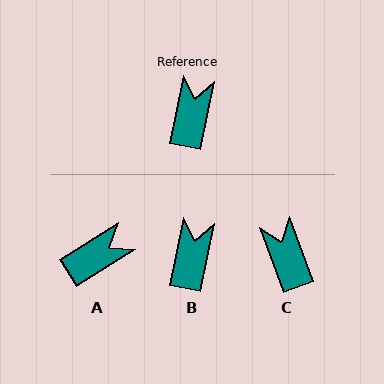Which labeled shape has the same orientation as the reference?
B.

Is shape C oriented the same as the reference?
No, it is off by about 32 degrees.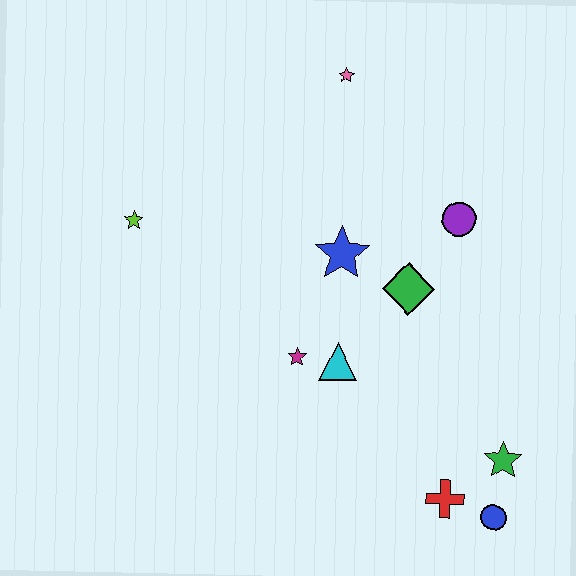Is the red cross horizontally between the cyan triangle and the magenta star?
No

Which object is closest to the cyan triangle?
The magenta star is closest to the cyan triangle.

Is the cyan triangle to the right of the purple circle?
No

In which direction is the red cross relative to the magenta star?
The red cross is to the right of the magenta star.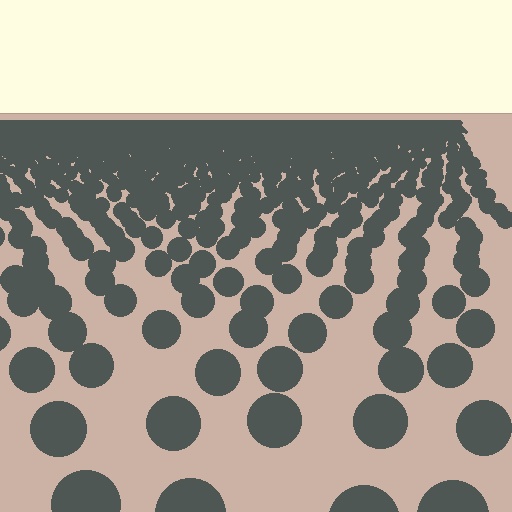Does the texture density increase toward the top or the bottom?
Density increases toward the top.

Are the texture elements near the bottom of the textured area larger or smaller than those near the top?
Larger. Near the bottom, elements are closer to the viewer and appear at a bigger on-screen size.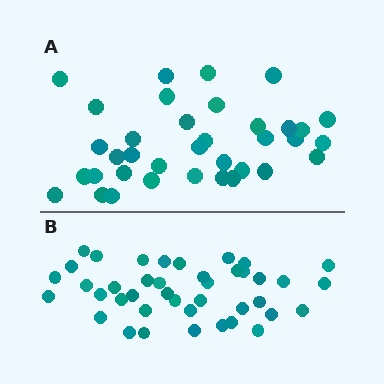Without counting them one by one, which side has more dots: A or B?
Region B (the bottom region) has more dots.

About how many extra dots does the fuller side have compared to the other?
Region B has about 5 more dots than region A.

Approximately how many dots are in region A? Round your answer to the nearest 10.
About 40 dots. (The exact count is 36, which rounds to 40.)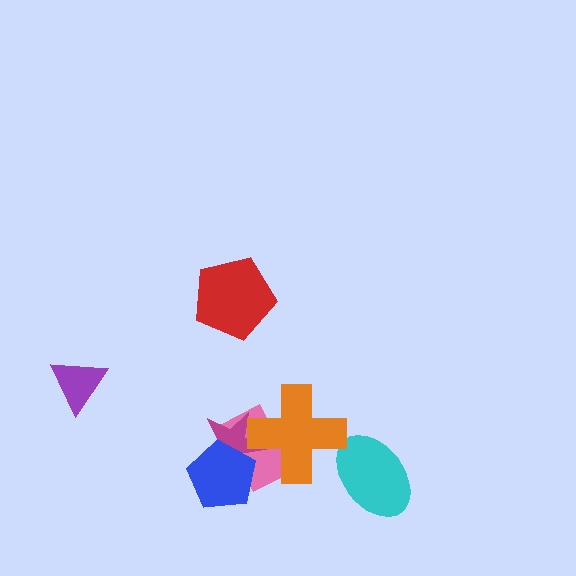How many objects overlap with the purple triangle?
0 objects overlap with the purple triangle.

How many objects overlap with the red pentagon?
0 objects overlap with the red pentagon.